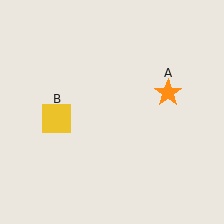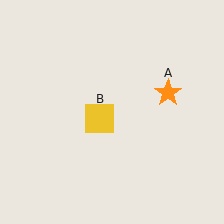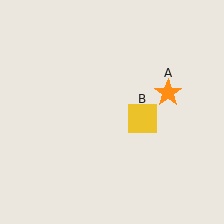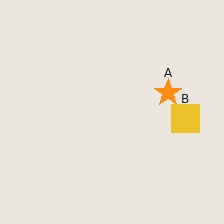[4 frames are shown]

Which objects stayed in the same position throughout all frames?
Orange star (object A) remained stationary.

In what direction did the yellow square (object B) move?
The yellow square (object B) moved right.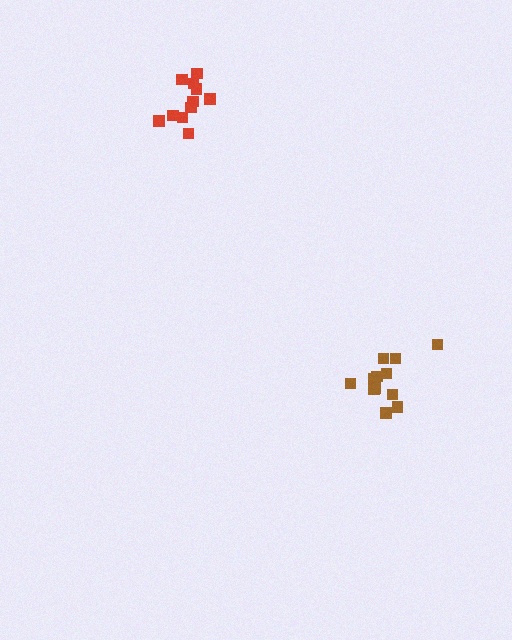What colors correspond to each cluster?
The clusters are colored: red, brown.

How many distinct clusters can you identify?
There are 2 distinct clusters.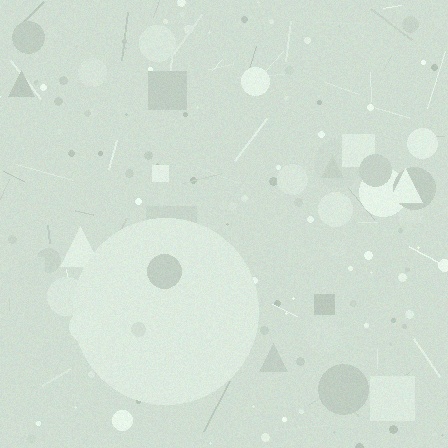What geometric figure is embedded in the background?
A circle is embedded in the background.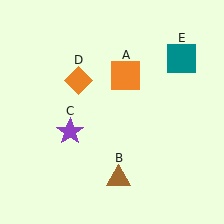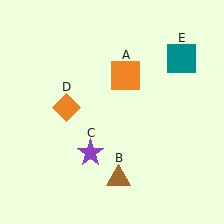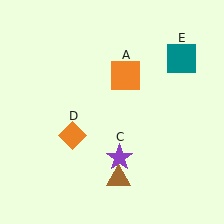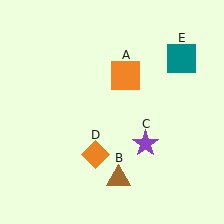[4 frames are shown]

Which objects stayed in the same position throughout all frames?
Orange square (object A) and brown triangle (object B) and teal square (object E) remained stationary.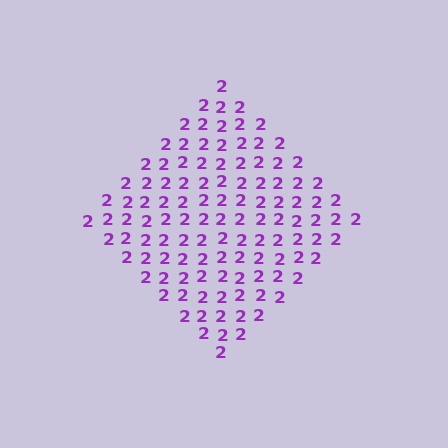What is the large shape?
The large shape is a diamond.